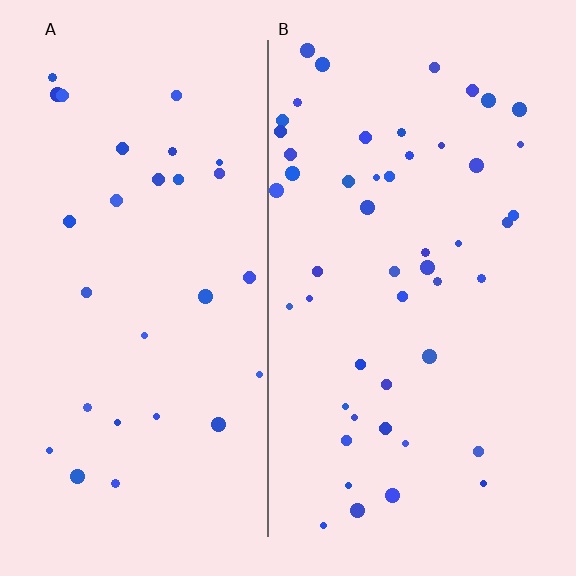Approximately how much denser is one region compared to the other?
Approximately 1.7× — region B over region A.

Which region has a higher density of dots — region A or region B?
B (the right).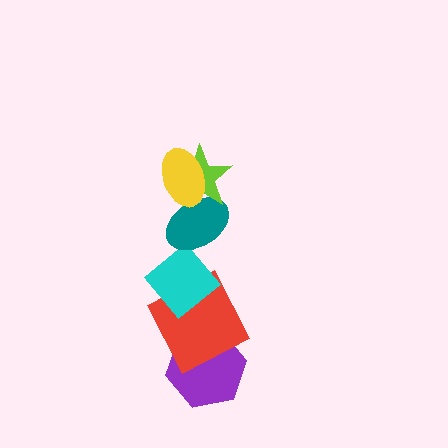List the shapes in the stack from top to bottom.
From top to bottom: the yellow ellipse, the lime star, the teal ellipse, the cyan diamond, the red square, the purple hexagon.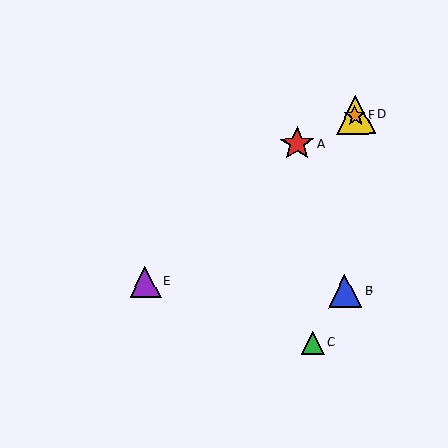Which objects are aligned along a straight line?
Objects A, D, F are aligned along a straight line.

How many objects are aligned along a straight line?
3 objects (A, D, F) are aligned along a straight line.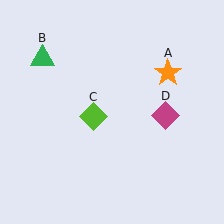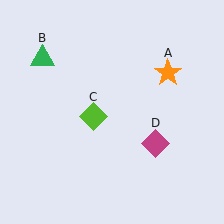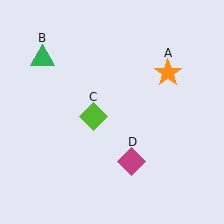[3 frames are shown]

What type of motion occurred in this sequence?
The magenta diamond (object D) rotated clockwise around the center of the scene.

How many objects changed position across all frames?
1 object changed position: magenta diamond (object D).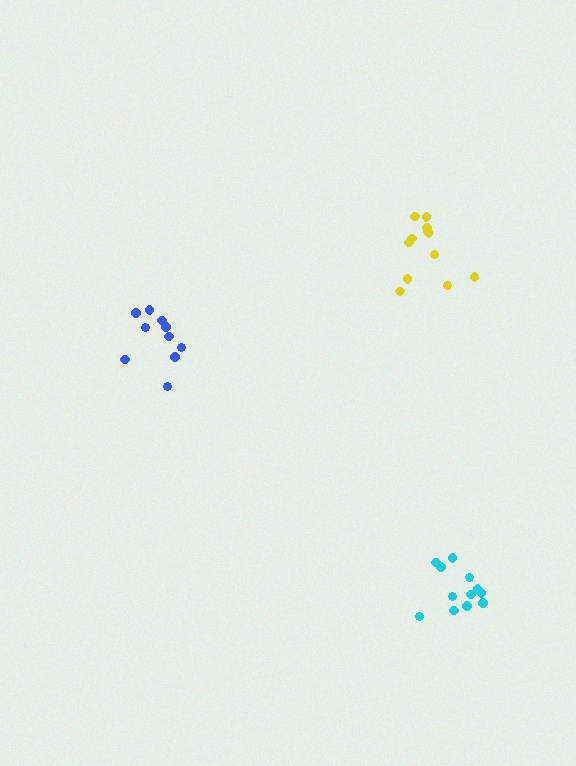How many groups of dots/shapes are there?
There are 3 groups.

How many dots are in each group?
Group 1: 10 dots, Group 2: 12 dots, Group 3: 12 dots (34 total).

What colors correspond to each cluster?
The clusters are colored: blue, yellow, cyan.